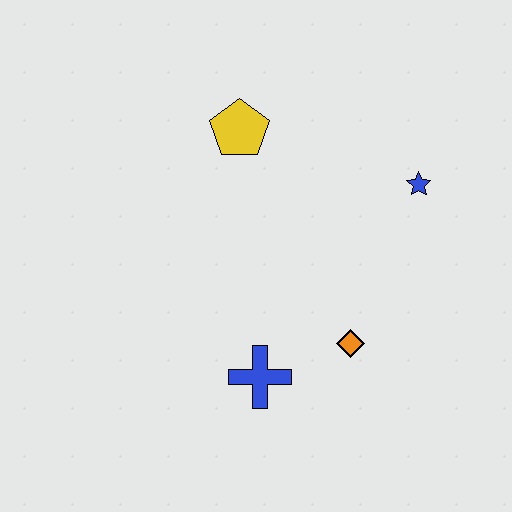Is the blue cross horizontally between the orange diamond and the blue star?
No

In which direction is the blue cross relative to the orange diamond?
The blue cross is to the left of the orange diamond.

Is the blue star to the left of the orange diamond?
No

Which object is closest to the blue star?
The orange diamond is closest to the blue star.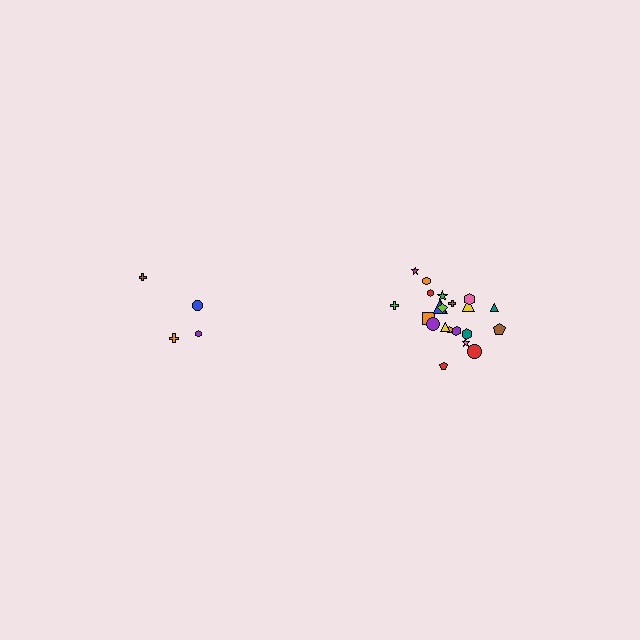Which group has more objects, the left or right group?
The right group.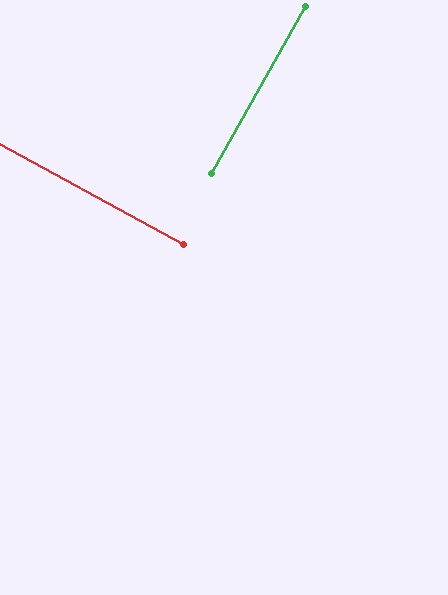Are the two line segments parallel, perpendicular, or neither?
Perpendicular — they meet at approximately 89°.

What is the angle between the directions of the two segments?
Approximately 89 degrees.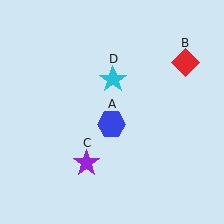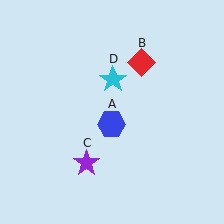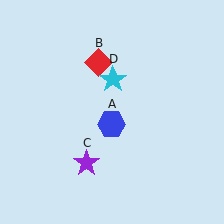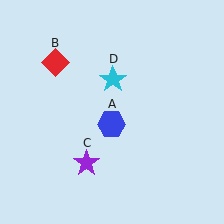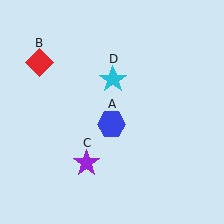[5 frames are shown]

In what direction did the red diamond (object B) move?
The red diamond (object B) moved left.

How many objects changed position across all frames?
1 object changed position: red diamond (object B).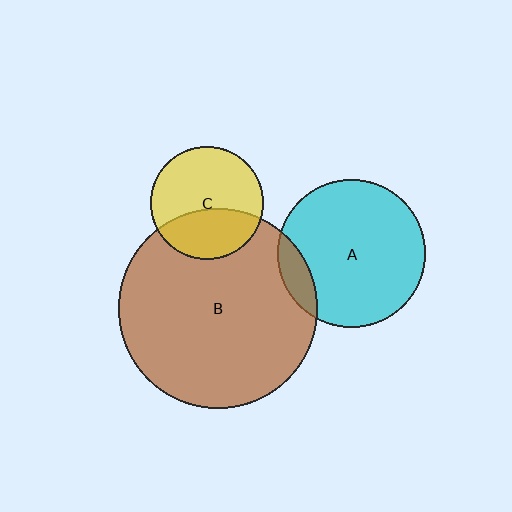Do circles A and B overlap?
Yes.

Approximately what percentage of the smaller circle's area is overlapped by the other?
Approximately 10%.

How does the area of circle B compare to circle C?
Approximately 3.1 times.